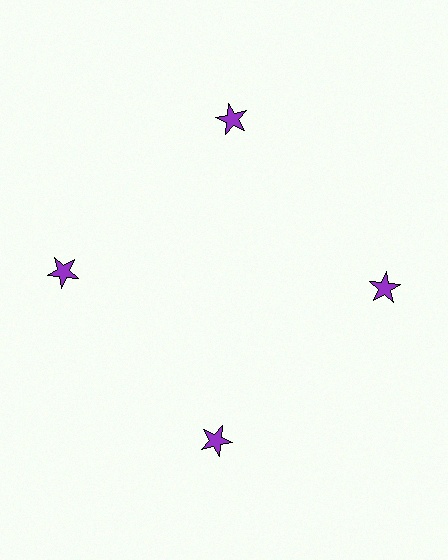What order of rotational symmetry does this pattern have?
This pattern has 4-fold rotational symmetry.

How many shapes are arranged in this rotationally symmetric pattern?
There are 4 shapes, arranged in 4 groups of 1.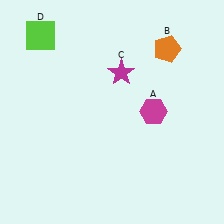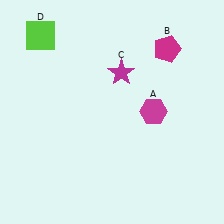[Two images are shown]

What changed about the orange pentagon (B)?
In Image 1, B is orange. In Image 2, it changed to magenta.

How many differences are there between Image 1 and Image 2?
There is 1 difference between the two images.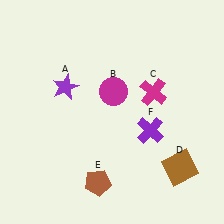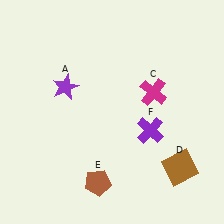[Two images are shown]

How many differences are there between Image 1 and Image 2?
There is 1 difference between the two images.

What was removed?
The magenta circle (B) was removed in Image 2.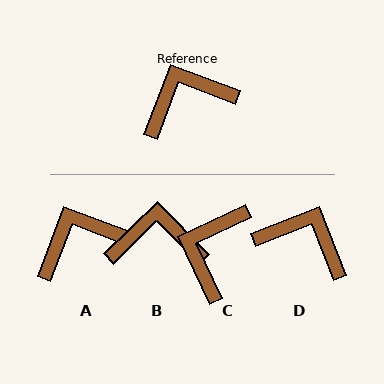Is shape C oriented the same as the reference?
No, it is off by about 46 degrees.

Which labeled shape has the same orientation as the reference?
A.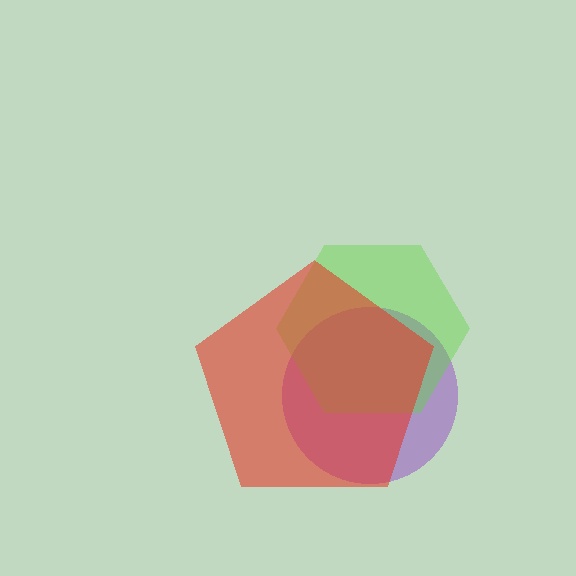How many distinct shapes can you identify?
There are 3 distinct shapes: a purple circle, a lime hexagon, a red pentagon.